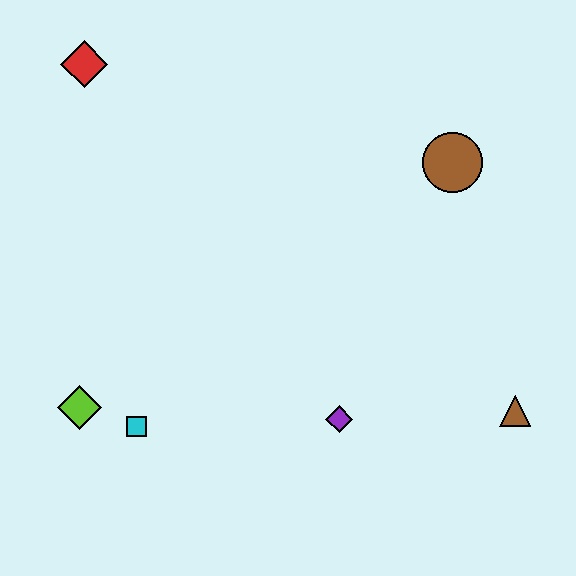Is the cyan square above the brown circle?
No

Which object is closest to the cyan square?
The lime diamond is closest to the cyan square.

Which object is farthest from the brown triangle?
The red diamond is farthest from the brown triangle.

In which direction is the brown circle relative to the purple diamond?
The brown circle is above the purple diamond.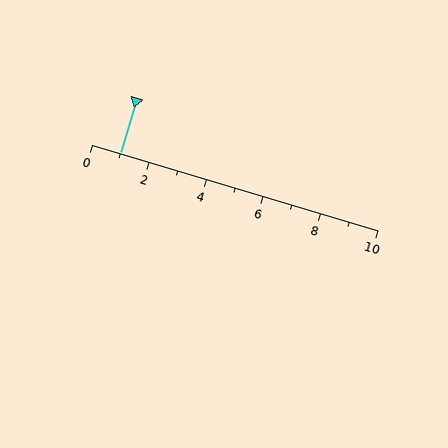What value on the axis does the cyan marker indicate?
The marker indicates approximately 1.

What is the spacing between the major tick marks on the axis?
The major ticks are spaced 2 apart.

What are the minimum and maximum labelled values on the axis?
The axis runs from 0 to 10.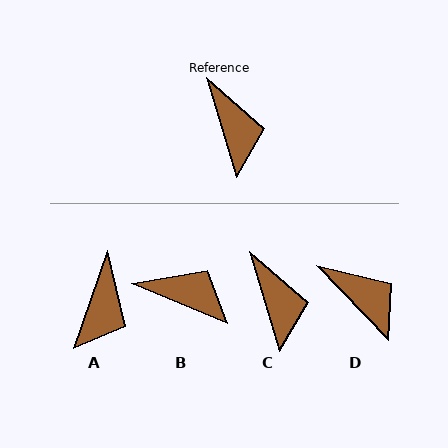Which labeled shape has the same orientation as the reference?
C.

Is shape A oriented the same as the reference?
No, it is off by about 36 degrees.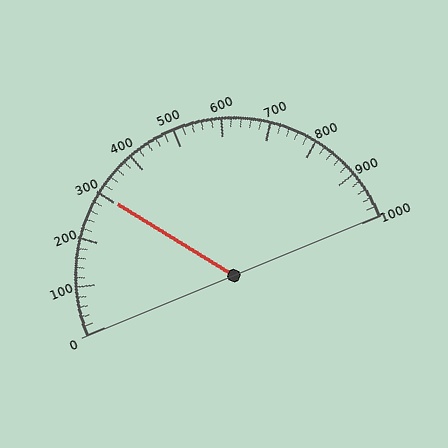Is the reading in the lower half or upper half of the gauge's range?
The reading is in the lower half of the range (0 to 1000).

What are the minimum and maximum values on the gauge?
The gauge ranges from 0 to 1000.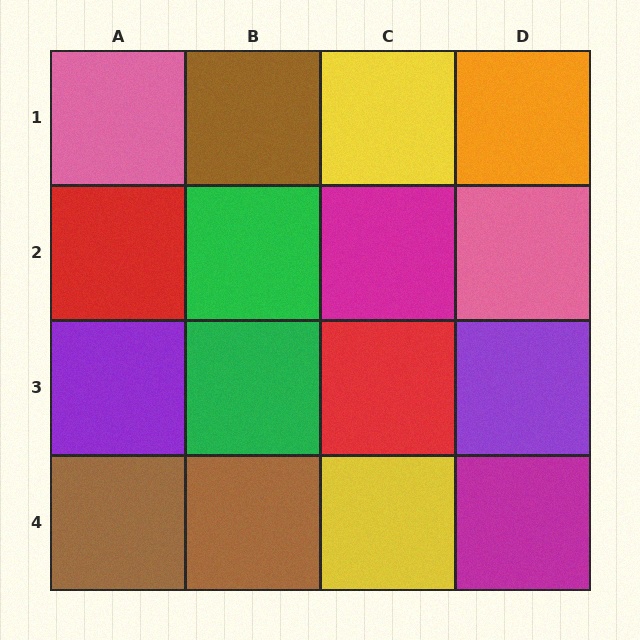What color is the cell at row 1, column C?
Yellow.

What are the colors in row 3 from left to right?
Purple, green, red, purple.